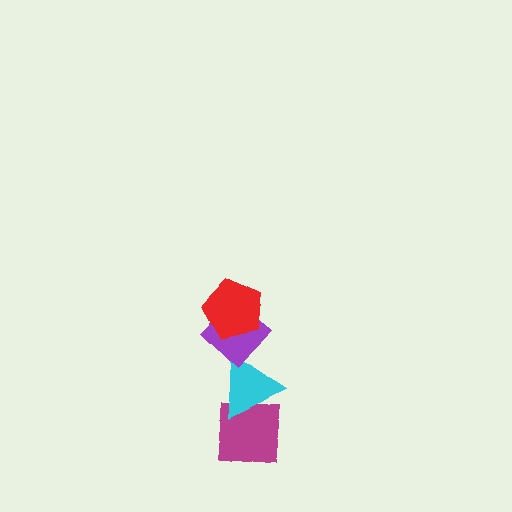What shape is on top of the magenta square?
The cyan triangle is on top of the magenta square.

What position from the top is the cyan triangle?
The cyan triangle is 3rd from the top.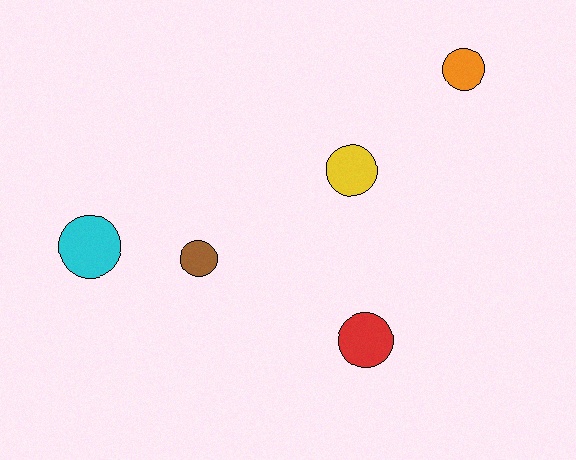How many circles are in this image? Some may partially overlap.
There are 5 circles.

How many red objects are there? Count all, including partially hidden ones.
There is 1 red object.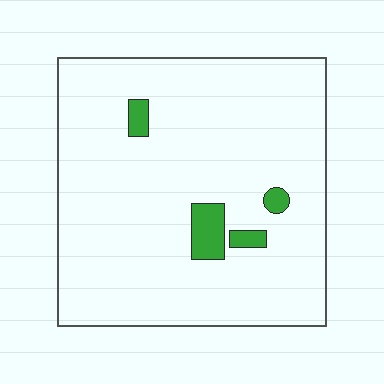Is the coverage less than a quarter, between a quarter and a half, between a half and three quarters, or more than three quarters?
Less than a quarter.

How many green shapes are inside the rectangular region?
4.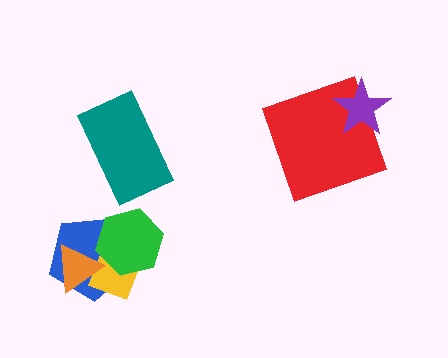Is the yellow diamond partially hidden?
Yes, it is partially covered by another shape.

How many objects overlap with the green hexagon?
2 objects overlap with the green hexagon.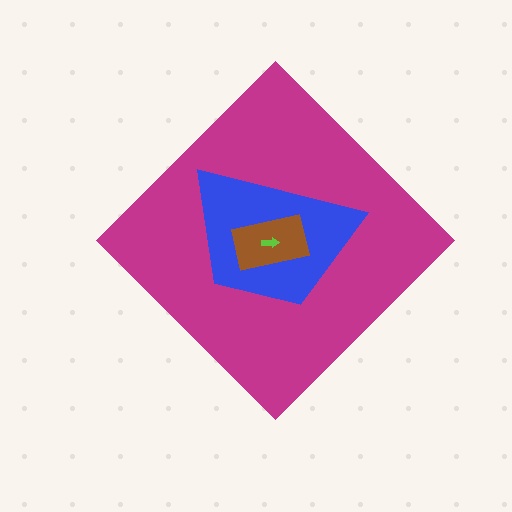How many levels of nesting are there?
4.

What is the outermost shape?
The magenta diamond.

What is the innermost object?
The lime arrow.